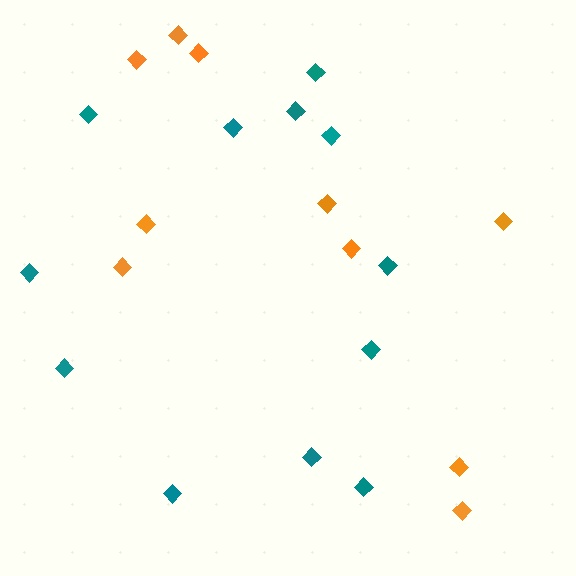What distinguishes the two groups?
There are 2 groups: one group of orange diamonds (10) and one group of teal diamonds (12).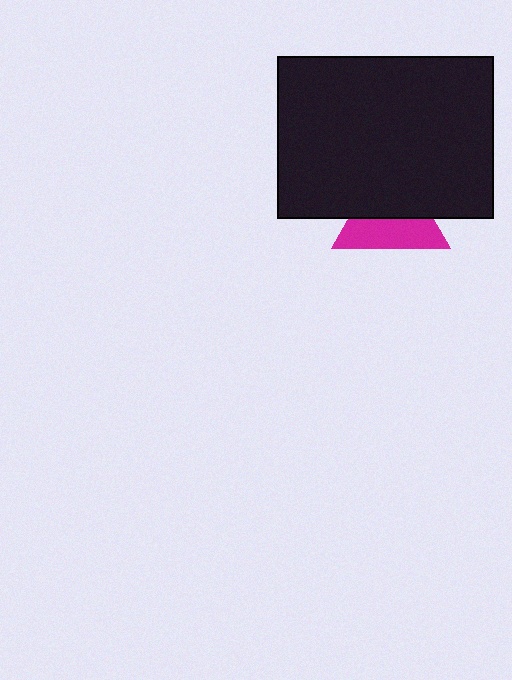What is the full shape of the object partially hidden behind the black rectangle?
The partially hidden object is a magenta triangle.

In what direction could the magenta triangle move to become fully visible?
The magenta triangle could move down. That would shift it out from behind the black rectangle entirely.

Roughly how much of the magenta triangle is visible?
About half of it is visible (roughly 49%).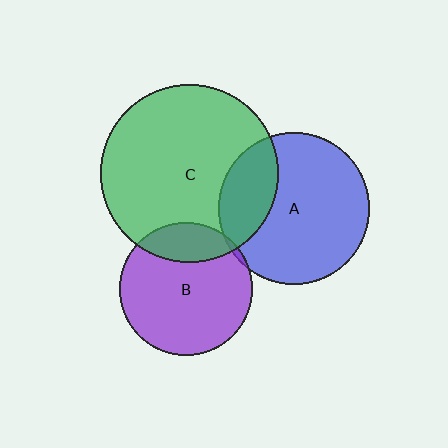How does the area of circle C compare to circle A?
Approximately 1.4 times.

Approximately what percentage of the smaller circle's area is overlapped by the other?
Approximately 25%.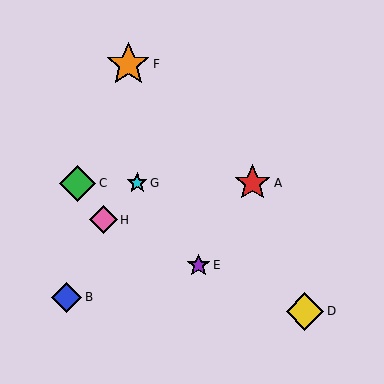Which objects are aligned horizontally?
Objects A, C, G are aligned horizontally.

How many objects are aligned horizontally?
3 objects (A, C, G) are aligned horizontally.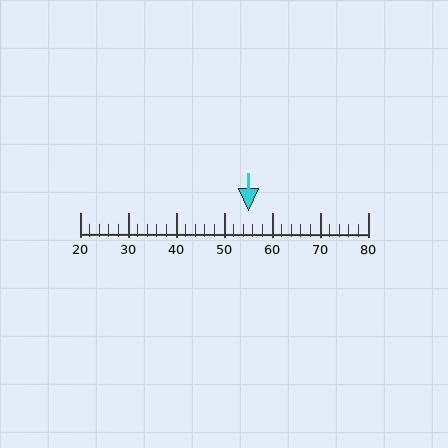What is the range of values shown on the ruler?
The ruler shows values from 20 to 80.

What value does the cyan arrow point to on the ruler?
The cyan arrow points to approximately 55.